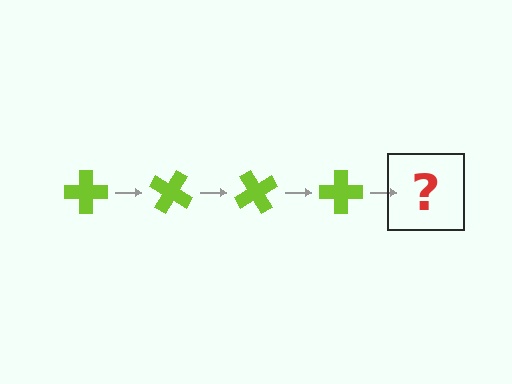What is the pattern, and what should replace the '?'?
The pattern is that the cross rotates 30 degrees each step. The '?' should be a lime cross rotated 120 degrees.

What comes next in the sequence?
The next element should be a lime cross rotated 120 degrees.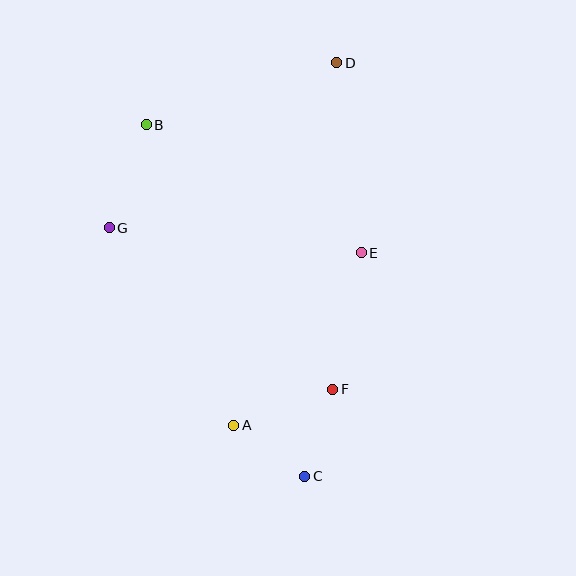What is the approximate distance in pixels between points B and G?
The distance between B and G is approximately 109 pixels.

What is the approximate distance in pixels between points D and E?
The distance between D and E is approximately 191 pixels.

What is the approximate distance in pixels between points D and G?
The distance between D and G is approximately 281 pixels.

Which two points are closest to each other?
Points A and C are closest to each other.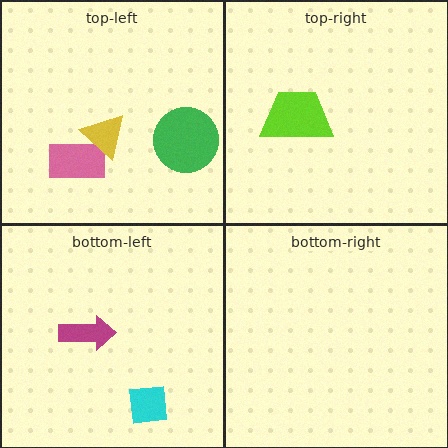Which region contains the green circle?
The top-left region.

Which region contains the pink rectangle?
The top-left region.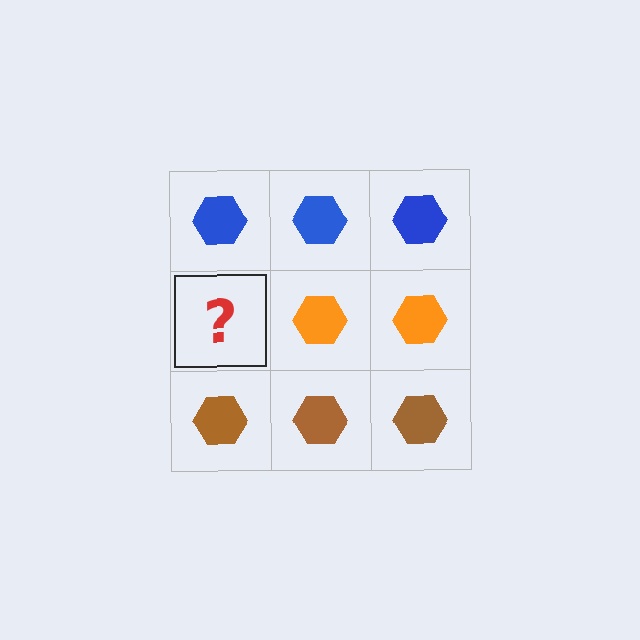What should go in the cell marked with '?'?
The missing cell should contain an orange hexagon.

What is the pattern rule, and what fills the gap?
The rule is that each row has a consistent color. The gap should be filled with an orange hexagon.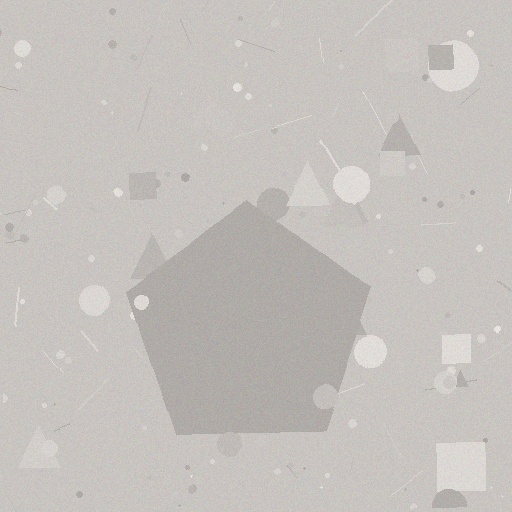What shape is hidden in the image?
A pentagon is hidden in the image.